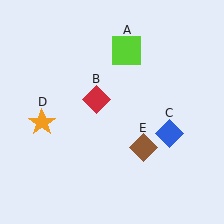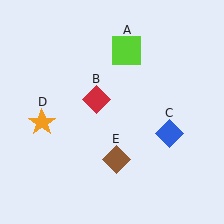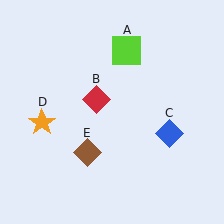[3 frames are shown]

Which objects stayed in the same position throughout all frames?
Lime square (object A) and red diamond (object B) and blue diamond (object C) and orange star (object D) remained stationary.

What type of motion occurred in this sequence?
The brown diamond (object E) rotated clockwise around the center of the scene.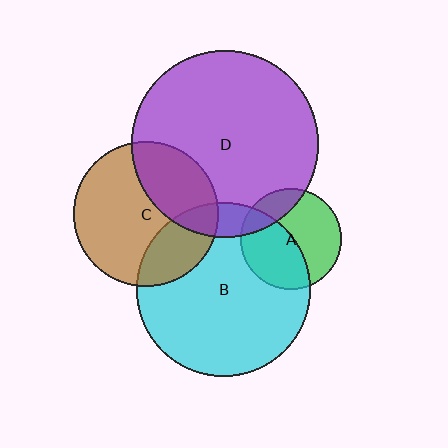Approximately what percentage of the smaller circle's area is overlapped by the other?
Approximately 25%.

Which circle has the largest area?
Circle D (purple).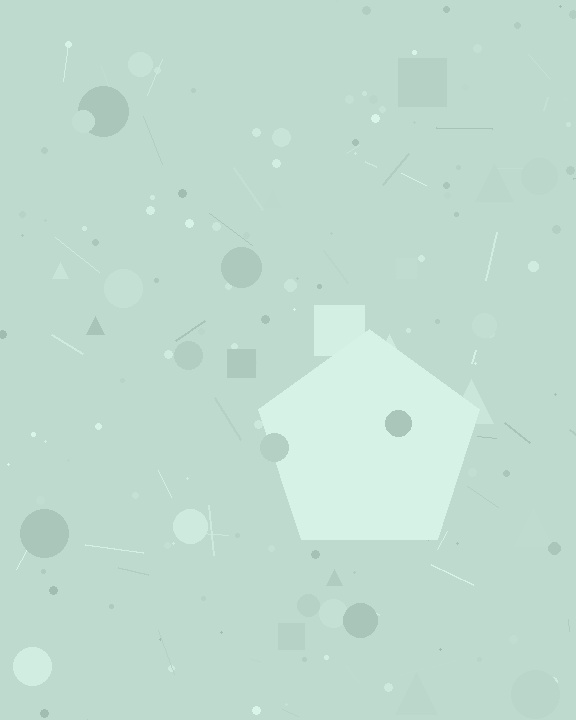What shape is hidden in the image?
A pentagon is hidden in the image.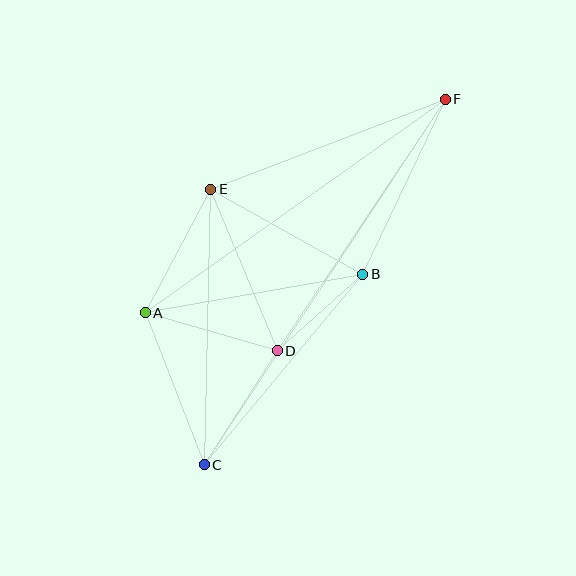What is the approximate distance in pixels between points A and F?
The distance between A and F is approximately 368 pixels.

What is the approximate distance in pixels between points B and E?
The distance between B and E is approximately 174 pixels.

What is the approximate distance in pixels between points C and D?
The distance between C and D is approximately 136 pixels.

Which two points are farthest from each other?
Points C and F are farthest from each other.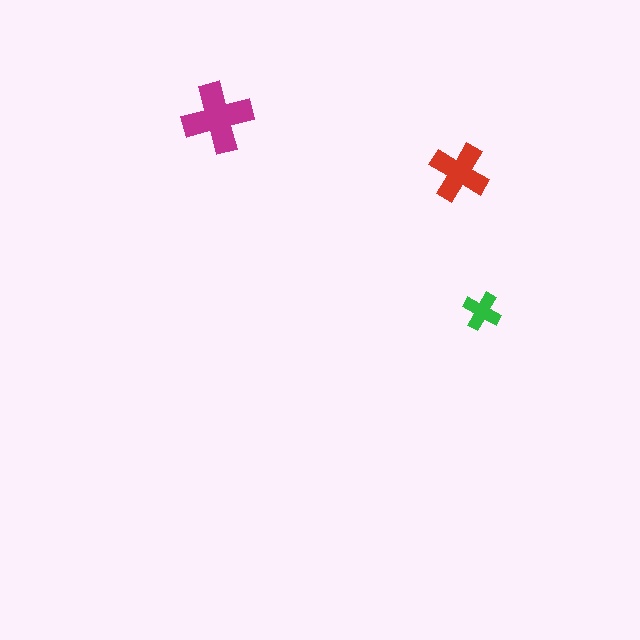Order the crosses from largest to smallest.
the magenta one, the red one, the green one.